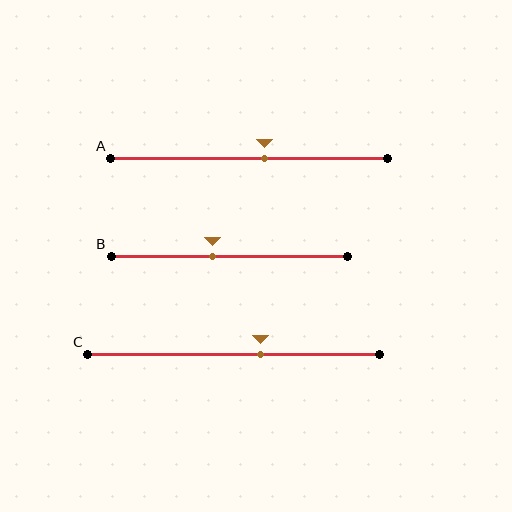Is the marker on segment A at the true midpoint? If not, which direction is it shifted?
No, the marker on segment A is shifted to the right by about 6% of the segment length.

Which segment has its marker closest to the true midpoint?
Segment A has its marker closest to the true midpoint.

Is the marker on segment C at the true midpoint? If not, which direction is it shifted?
No, the marker on segment C is shifted to the right by about 9% of the segment length.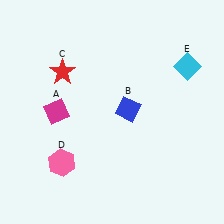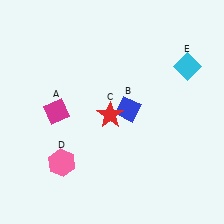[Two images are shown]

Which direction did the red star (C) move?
The red star (C) moved right.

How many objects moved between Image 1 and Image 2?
1 object moved between the two images.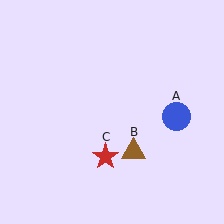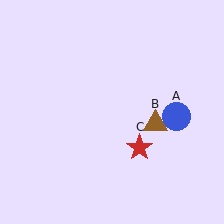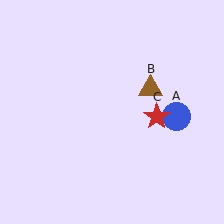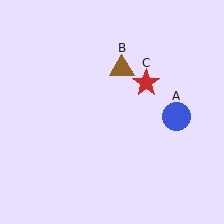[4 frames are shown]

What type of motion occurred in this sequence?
The brown triangle (object B), red star (object C) rotated counterclockwise around the center of the scene.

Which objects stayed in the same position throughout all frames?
Blue circle (object A) remained stationary.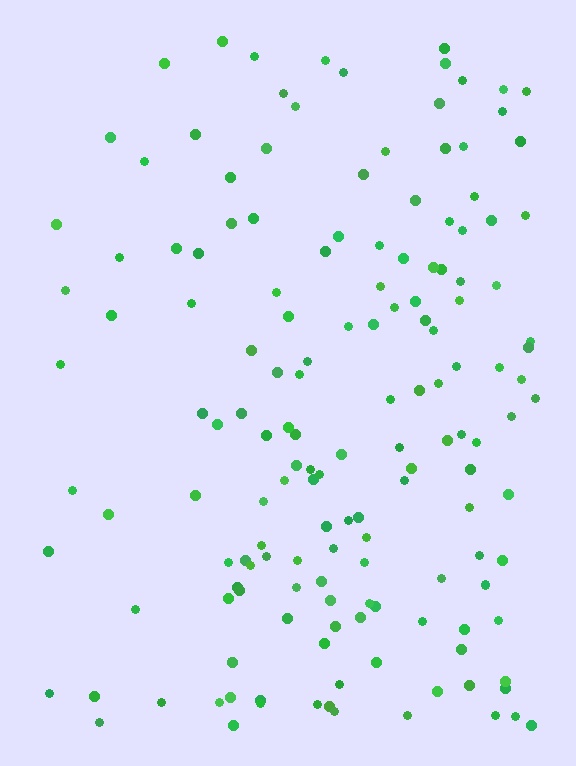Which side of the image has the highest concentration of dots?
The right.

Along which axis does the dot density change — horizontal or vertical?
Horizontal.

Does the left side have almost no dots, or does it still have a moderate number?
Still a moderate number, just noticeably fewer than the right.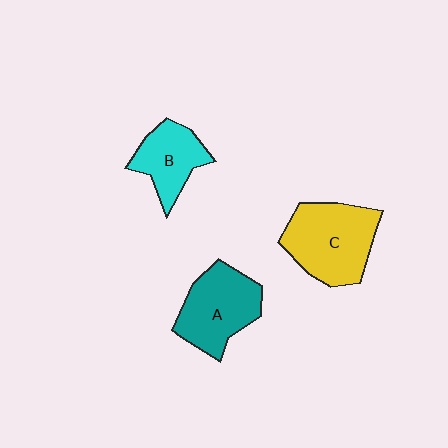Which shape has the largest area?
Shape C (yellow).